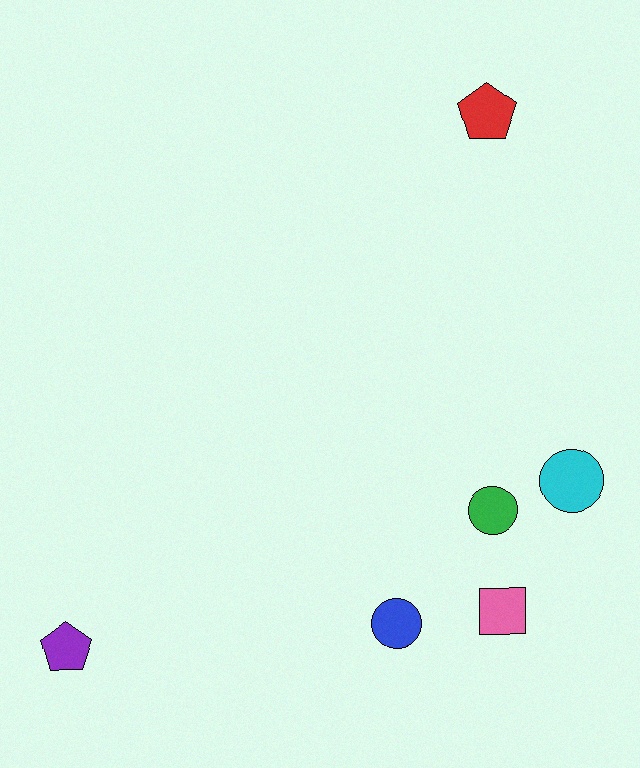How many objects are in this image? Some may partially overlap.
There are 6 objects.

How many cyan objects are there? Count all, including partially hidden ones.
There is 1 cyan object.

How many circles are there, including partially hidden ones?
There are 3 circles.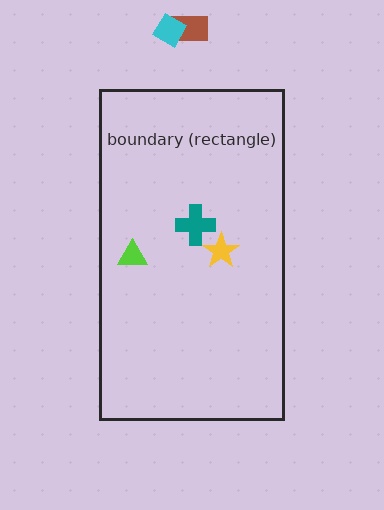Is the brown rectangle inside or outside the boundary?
Outside.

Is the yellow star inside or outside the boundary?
Inside.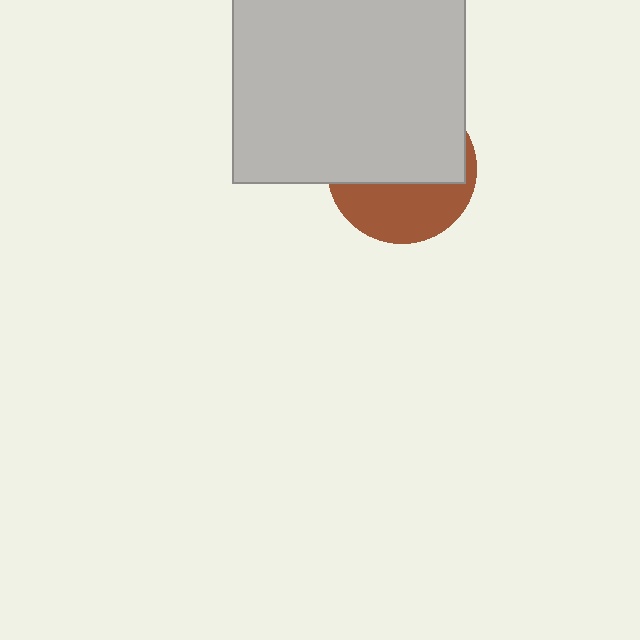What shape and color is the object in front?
The object in front is a light gray rectangle.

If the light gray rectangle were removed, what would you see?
You would see the complete brown circle.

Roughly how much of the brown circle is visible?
A small part of it is visible (roughly 40%).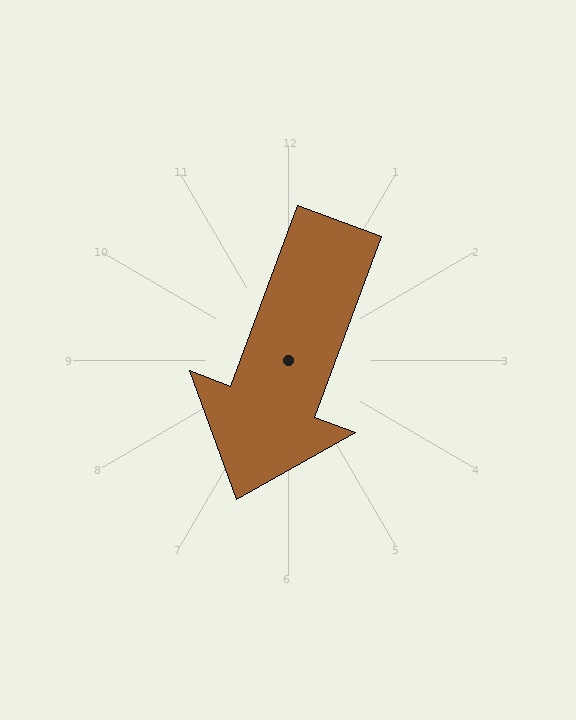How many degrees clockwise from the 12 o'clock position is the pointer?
Approximately 200 degrees.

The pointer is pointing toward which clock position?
Roughly 7 o'clock.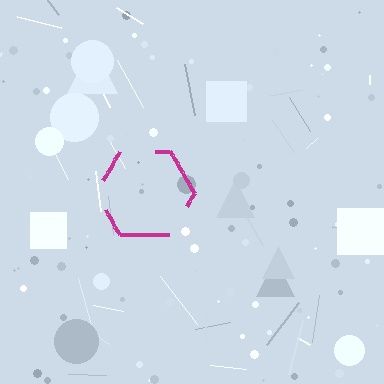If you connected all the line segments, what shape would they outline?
They would outline a hexagon.